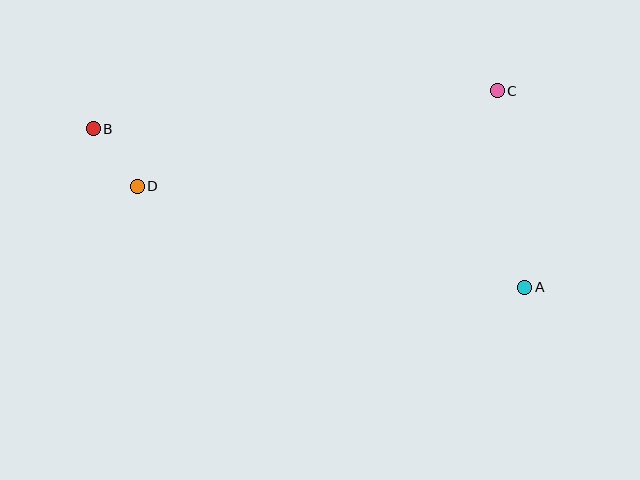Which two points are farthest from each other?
Points A and B are farthest from each other.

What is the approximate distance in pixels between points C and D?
The distance between C and D is approximately 372 pixels.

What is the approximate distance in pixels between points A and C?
The distance between A and C is approximately 199 pixels.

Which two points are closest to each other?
Points B and D are closest to each other.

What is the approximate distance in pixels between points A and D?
The distance between A and D is approximately 400 pixels.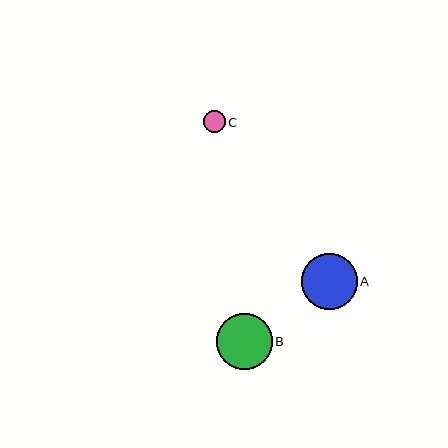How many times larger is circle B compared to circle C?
Circle B is approximately 2.6 times the size of circle C.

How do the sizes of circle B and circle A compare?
Circle B and circle A are approximately the same size.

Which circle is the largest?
Circle B is the largest with a size of approximately 56 pixels.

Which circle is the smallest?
Circle C is the smallest with a size of approximately 22 pixels.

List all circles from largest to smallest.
From largest to smallest: B, A, C.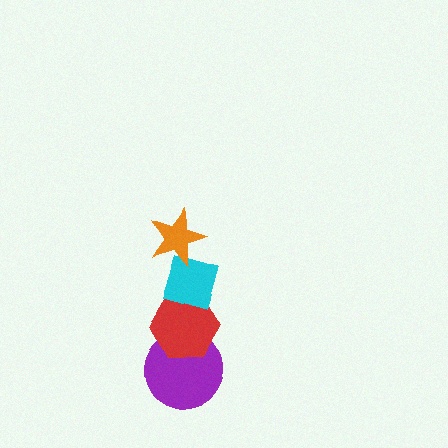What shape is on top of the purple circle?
The red hexagon is on top of the purple circle.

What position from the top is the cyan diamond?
The cyan diamond is 2nd from the top.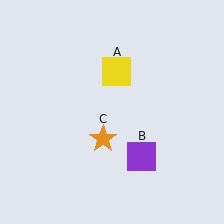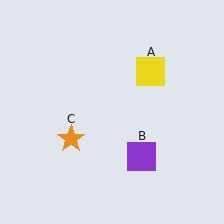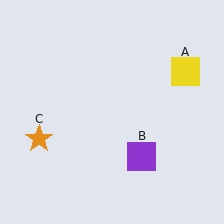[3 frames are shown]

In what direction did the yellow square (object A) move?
The yellow square (object A) moved right.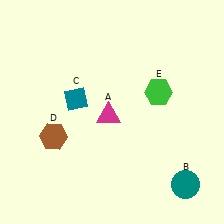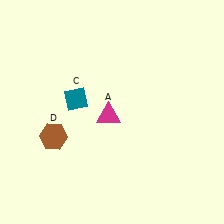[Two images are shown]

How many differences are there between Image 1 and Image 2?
There are 2 differences between the two images.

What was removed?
The teal circle (B), the green hexagon (E) were removed in Image 2.